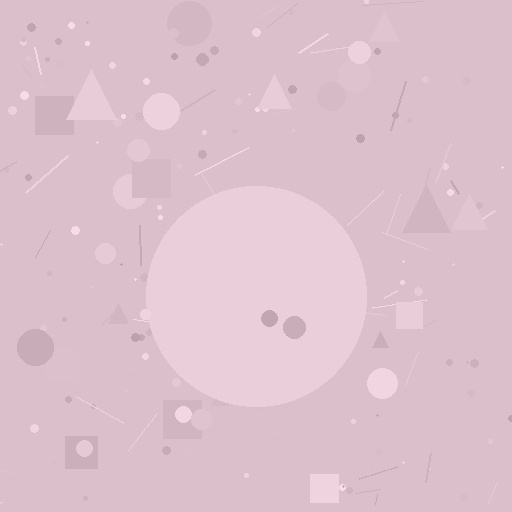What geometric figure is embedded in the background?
A circle is embedded in the background.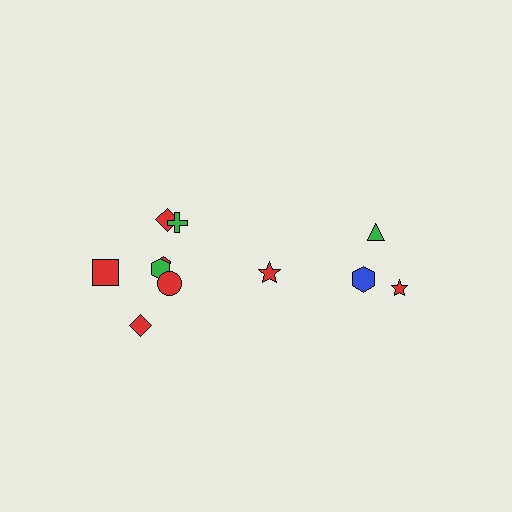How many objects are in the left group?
There are 7 objects.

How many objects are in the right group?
There are 4 objects.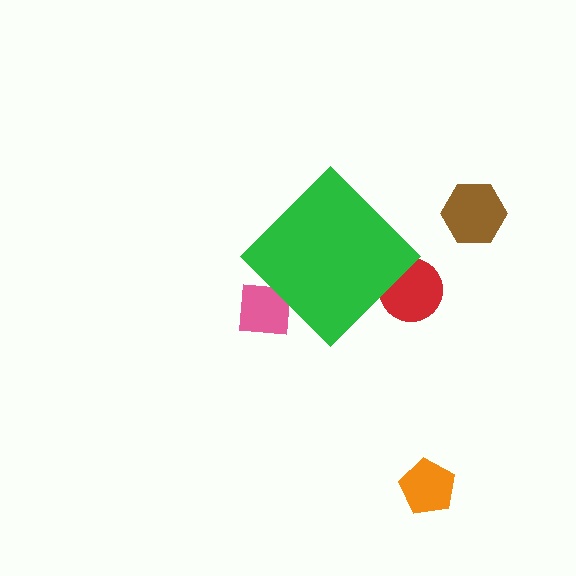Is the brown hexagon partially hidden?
No, the brown hexagon is fully visible.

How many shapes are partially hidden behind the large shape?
2 shapes are partially hidden.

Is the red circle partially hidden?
Yes, the red circle is partially hidden behind the green diamond.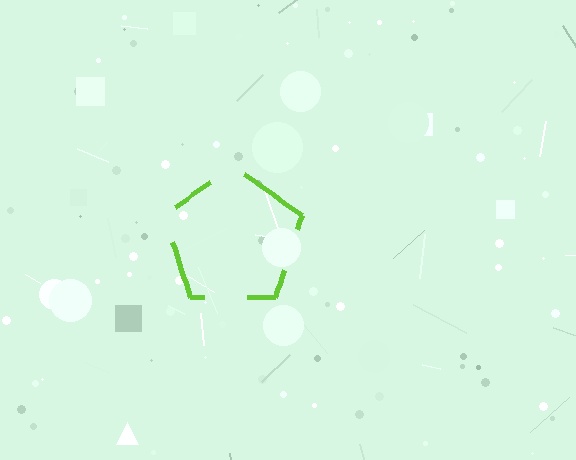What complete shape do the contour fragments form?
The contour fragments form a pentagon.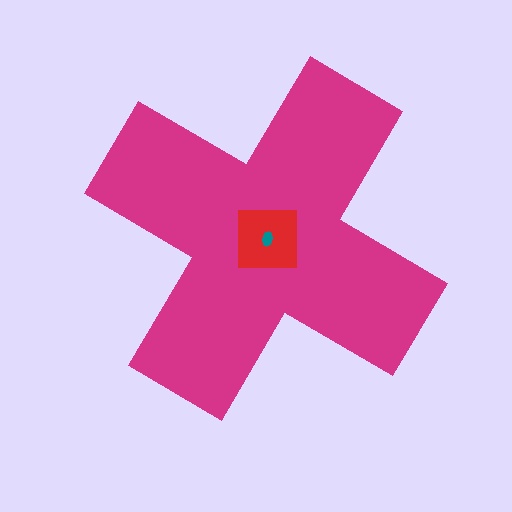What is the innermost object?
The teal ellipse.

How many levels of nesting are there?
3.